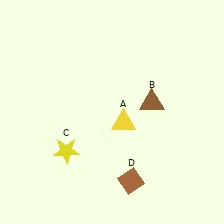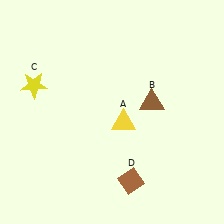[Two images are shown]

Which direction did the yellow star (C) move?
The yellow star (C) moved up.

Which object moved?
The yellow star (C) moved up.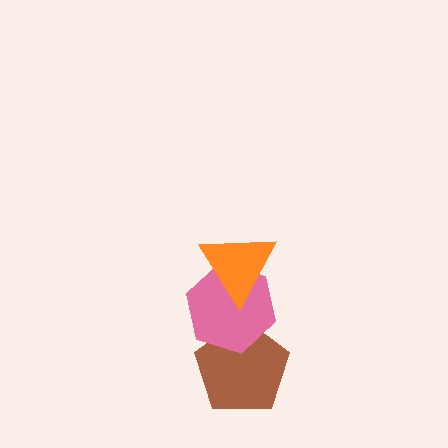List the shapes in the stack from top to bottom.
From top to bottom: the orange triangle, the pink hexagon, the brown pentagon.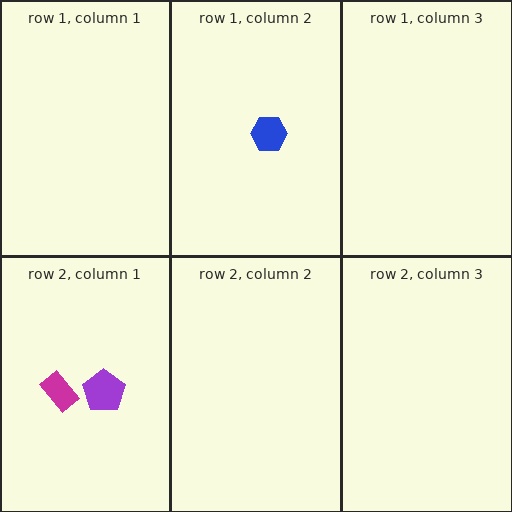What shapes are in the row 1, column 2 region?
The blue hexagon.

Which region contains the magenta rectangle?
The row 2, column 1 region.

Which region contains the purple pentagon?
The row 2, column 1 region.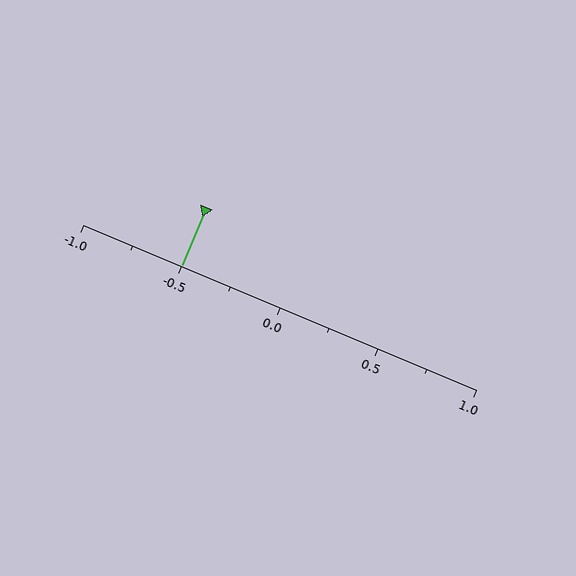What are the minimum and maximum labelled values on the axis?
The axis runs from -1.0 to 1.0.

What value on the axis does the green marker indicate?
The marker indicates approximately -0.5.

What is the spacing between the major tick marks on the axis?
The major ticks are spaced 0.5 apart.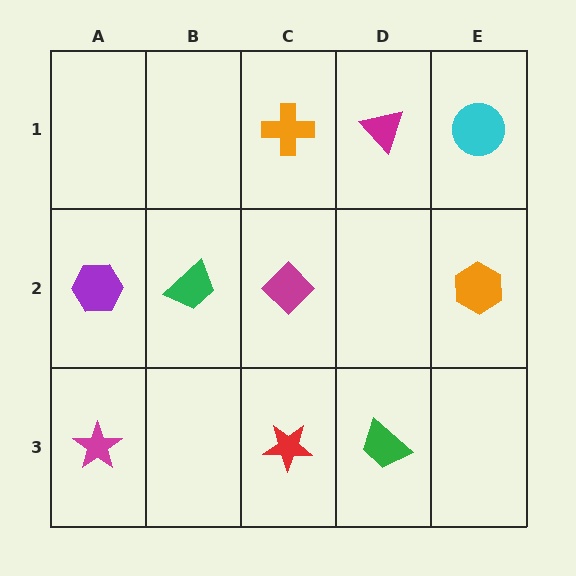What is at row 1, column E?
A cyan circle.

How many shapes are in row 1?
3 shapes.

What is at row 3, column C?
A red star.